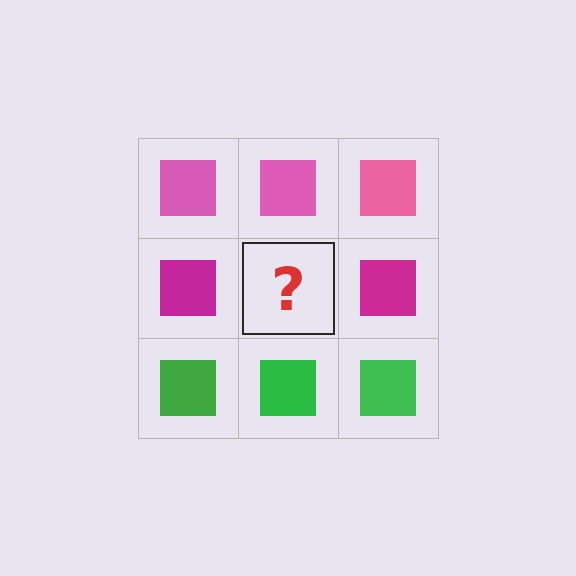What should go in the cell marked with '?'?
The missing cell should contain a magenta square.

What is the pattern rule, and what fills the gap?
The rule is that each row has a consistent color. The gap should be filled with a magenta square.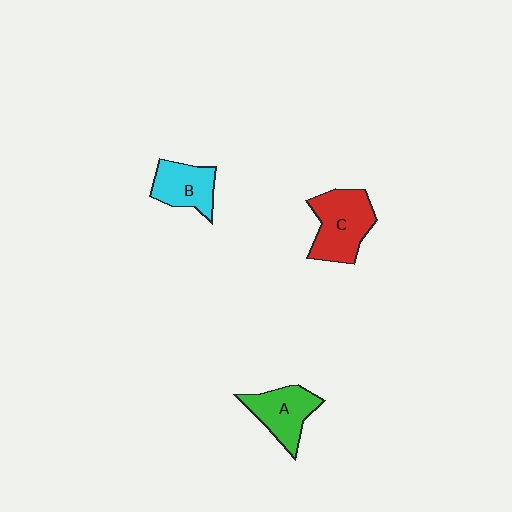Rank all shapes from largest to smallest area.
From largest to smallest: C (red), A (green), B (cyan).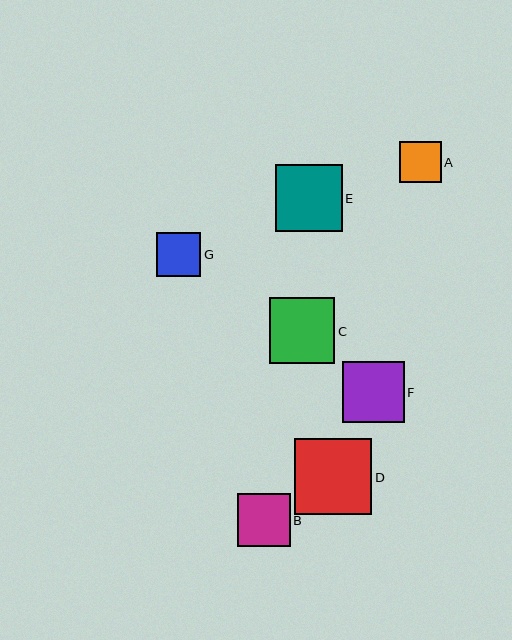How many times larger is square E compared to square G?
Square E is approximately 1.5 times the size of square G.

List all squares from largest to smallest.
From largest to smallest: D, E, C, F, B, G, A.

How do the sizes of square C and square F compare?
Square C and square F are approximately the same size.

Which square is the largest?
Square D is the largest with a size of approximately 77 pixels.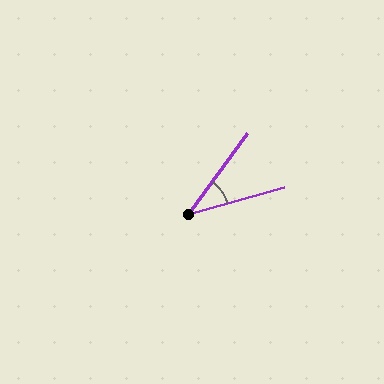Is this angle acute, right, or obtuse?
It is acute.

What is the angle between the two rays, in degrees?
Approximately 38 degrees.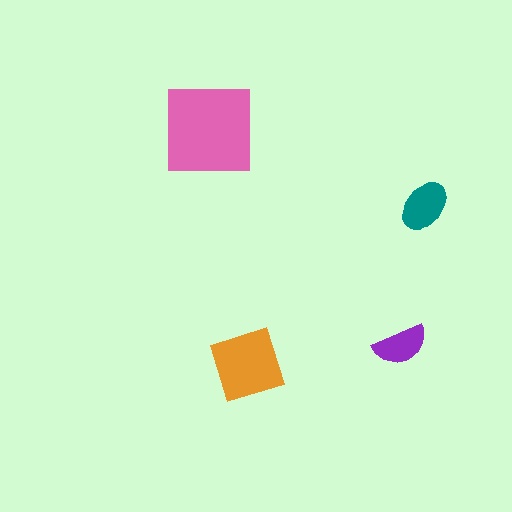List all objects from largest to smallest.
The pink square, the orange diamond, the teal ellipse, the purple semicircle.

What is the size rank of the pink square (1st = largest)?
1st.